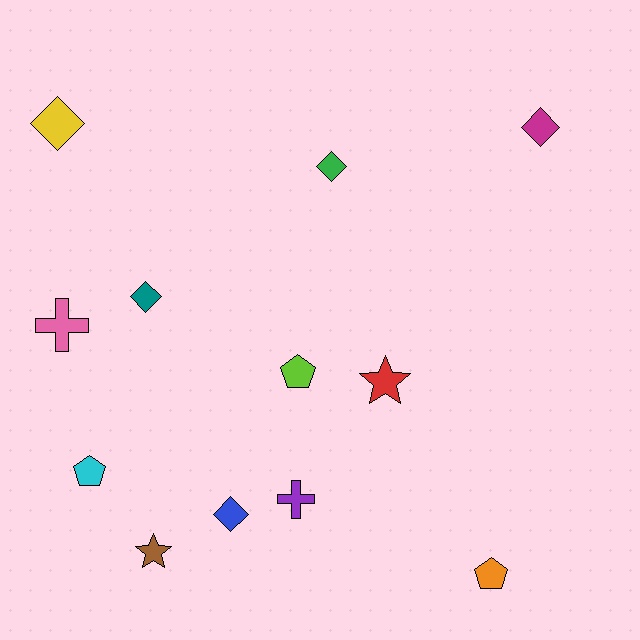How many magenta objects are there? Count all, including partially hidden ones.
There is 1 magenta object.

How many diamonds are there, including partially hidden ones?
There are 5 diamonds.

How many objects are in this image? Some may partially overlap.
There are 12 objects.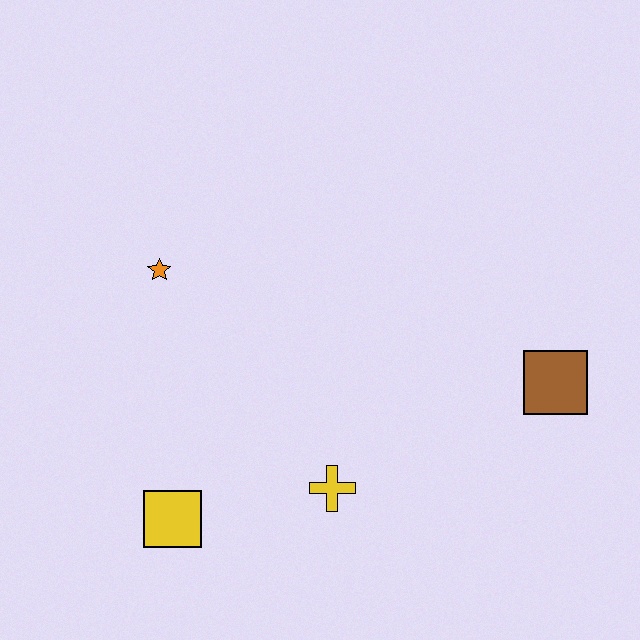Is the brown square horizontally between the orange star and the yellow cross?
No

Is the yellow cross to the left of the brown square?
Yes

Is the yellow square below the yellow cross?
Yes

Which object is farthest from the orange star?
The brown square is farthest from the orange star.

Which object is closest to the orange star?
The yellow square is closest to the orange star.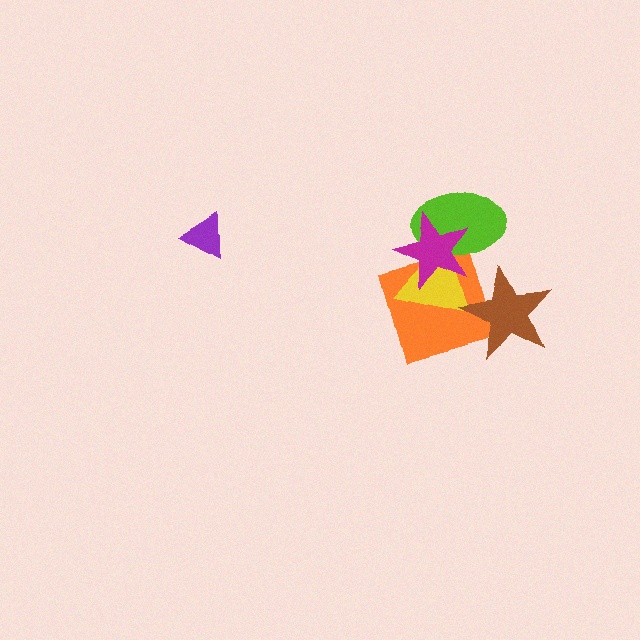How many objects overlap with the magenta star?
3 objects overlap with the magenta star.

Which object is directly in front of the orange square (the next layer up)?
The yellow triangle is directly in front of the orange square.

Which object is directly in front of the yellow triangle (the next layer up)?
The lime ellipse is directly in front of the yellow triangle.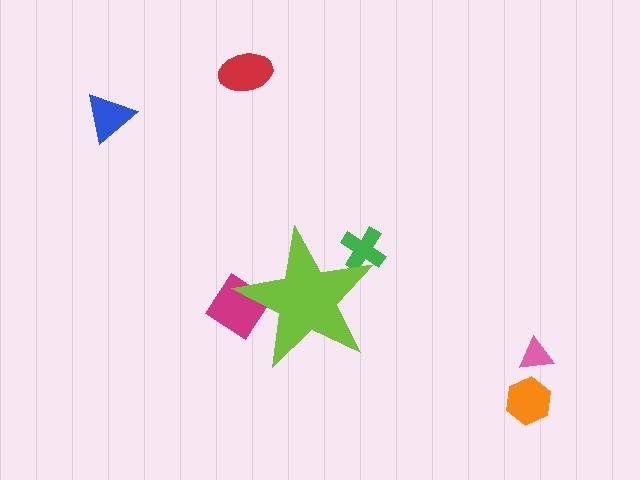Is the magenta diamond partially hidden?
Yes, the magenta diamond is partially hidden behind the lime star.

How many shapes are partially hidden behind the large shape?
2 shapes are partially hidden.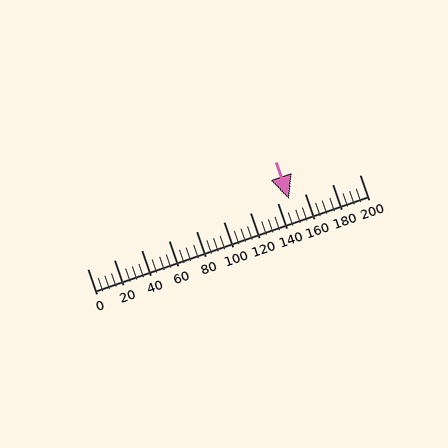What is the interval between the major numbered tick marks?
The major tick marks are spaced 20 units apart.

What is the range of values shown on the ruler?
The ruler shows values from 0 to 200.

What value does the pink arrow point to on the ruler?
The pink arrow points to approximately 148.